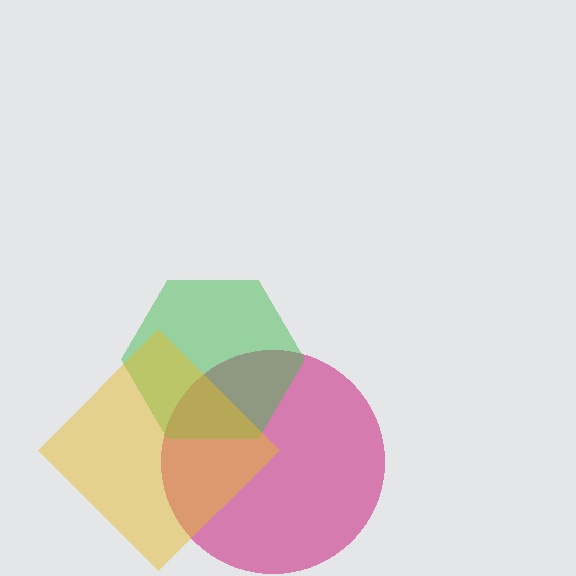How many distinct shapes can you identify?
There are 3 distinct shapes: a magenta circle, a green hexagon, a yellow diamond.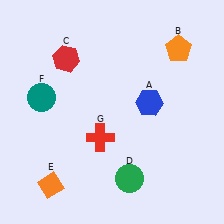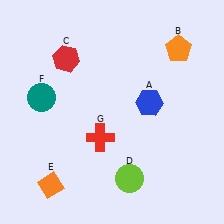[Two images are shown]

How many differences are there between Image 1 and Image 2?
There is 1 difference between the two images.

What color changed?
The circle (D) changed from green in Image 1 to lime in Image 2.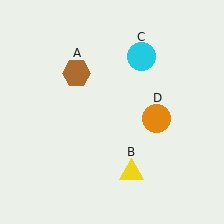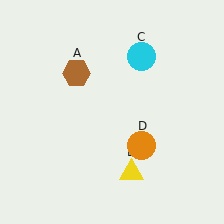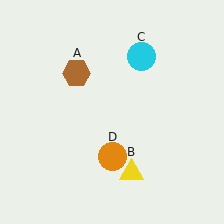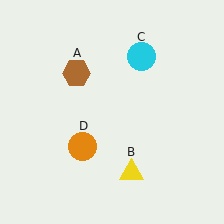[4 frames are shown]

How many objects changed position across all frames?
1 object changed position: orange circle (object D).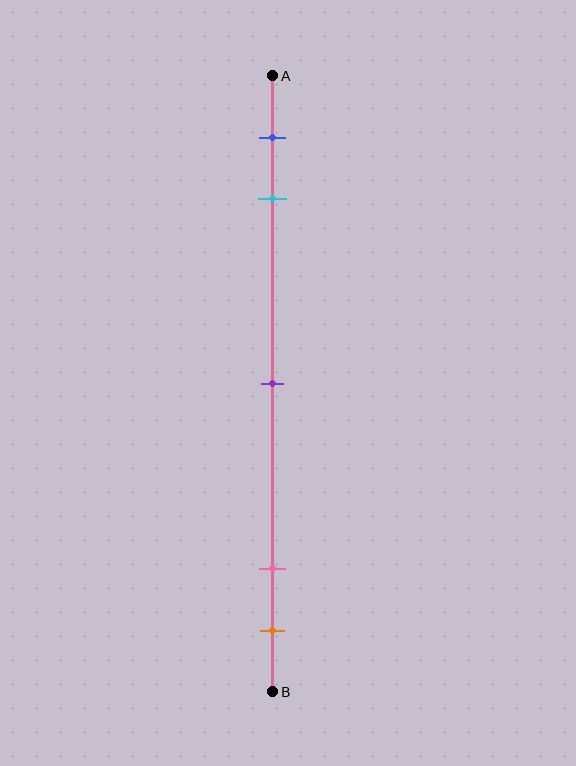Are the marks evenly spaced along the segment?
No, the marks are not evenly spaced.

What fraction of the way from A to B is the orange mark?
The orange mark is approximately 90% (0.9) of the way from A to B.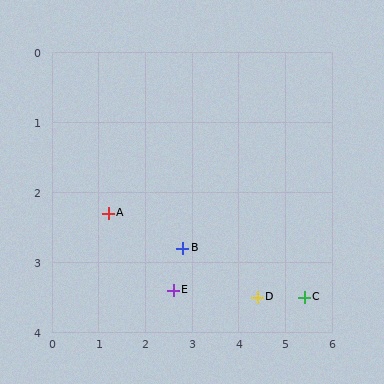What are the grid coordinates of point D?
Point D is at approximately (4.4, 3.5).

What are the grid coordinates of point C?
Point C is at approximately (5.4, 3.5).